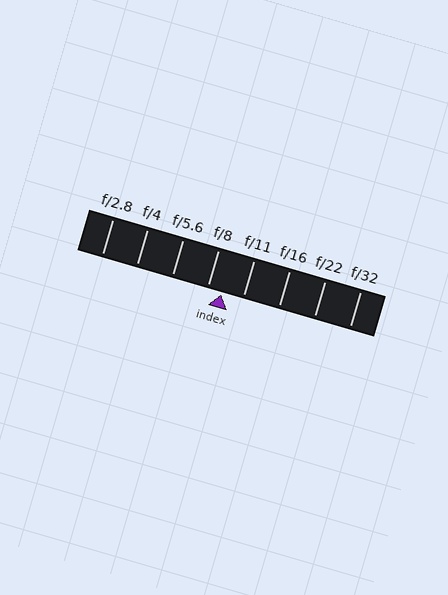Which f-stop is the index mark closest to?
The index mark is closest to f/8.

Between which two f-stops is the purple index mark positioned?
The index mark is between f/8 and f/11.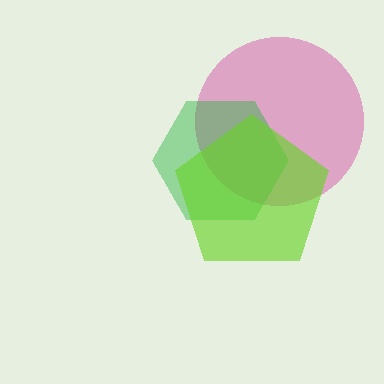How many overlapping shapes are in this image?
There are 3 overlapping shapes in the image.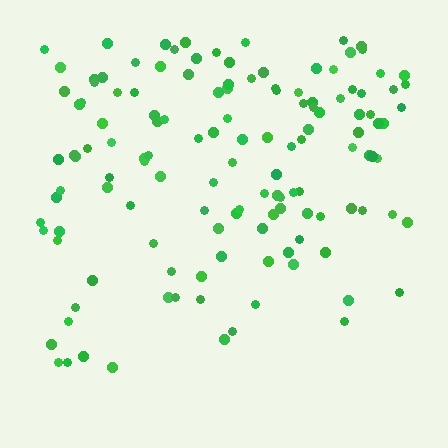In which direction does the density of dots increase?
From bottom to top, with the top side densest.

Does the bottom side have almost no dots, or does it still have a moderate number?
Still a moderate number, just noticeably fewer than the top.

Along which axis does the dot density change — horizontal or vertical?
Vertical.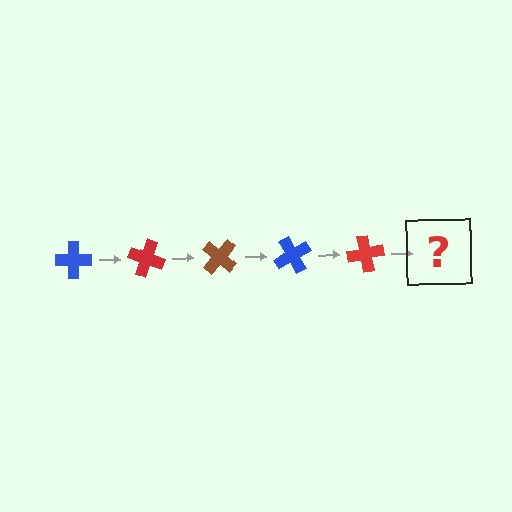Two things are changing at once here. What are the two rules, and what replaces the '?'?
The two rules are that it rotates 20 degrees each step and the color cycles through blue, red, and brown. The '?' should be a brown cross, rotated 100 degrees from the start.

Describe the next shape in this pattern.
It should be a brown cross, rotated 100 degrees from the start.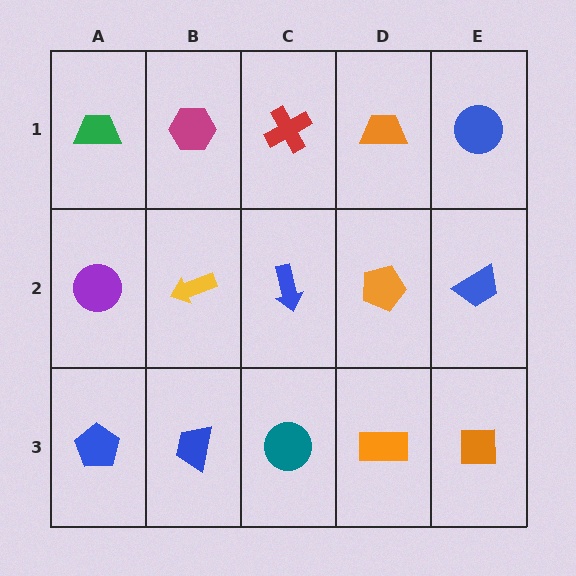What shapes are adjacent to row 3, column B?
A yellow arrow (row 2, column B), a blue pentagon (row 3, column A), a teal circle (row 3, column C).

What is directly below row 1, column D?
An orange pentagon.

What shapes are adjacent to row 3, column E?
A blue trapezoid (row 2, column E), an orange rectangle (row 3, column D).